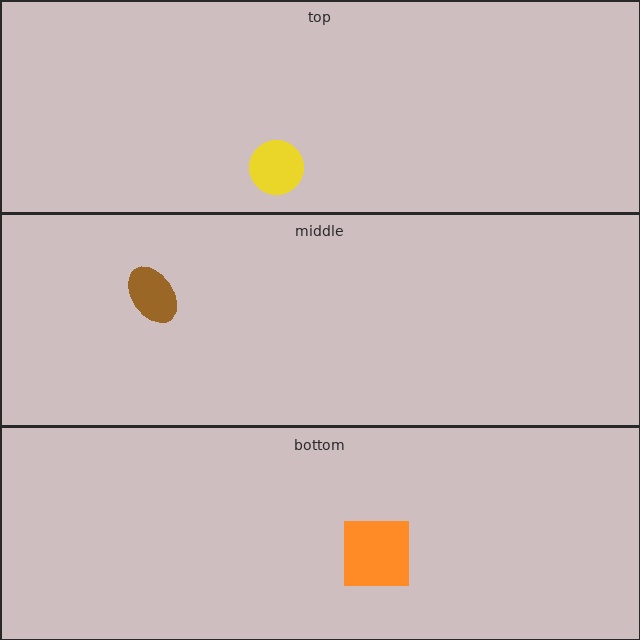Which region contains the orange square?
The bottom region.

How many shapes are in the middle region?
1.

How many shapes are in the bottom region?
1.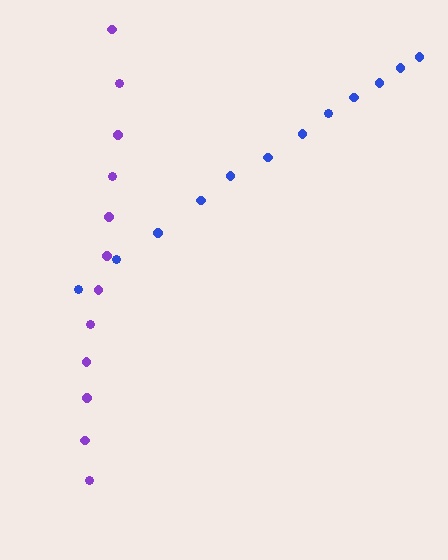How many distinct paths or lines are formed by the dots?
There are 2 distinct paths.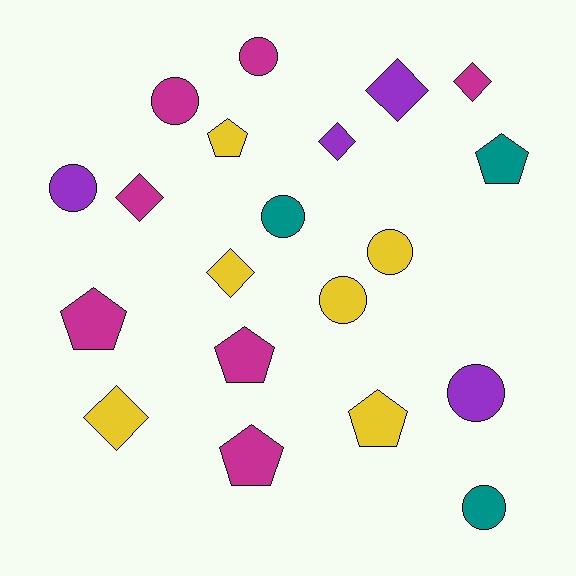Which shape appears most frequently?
Circle, with 8 objects.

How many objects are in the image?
There are 20 objects.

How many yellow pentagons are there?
There are 2 yellow pentagons.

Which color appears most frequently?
Magenta, with 7 objects.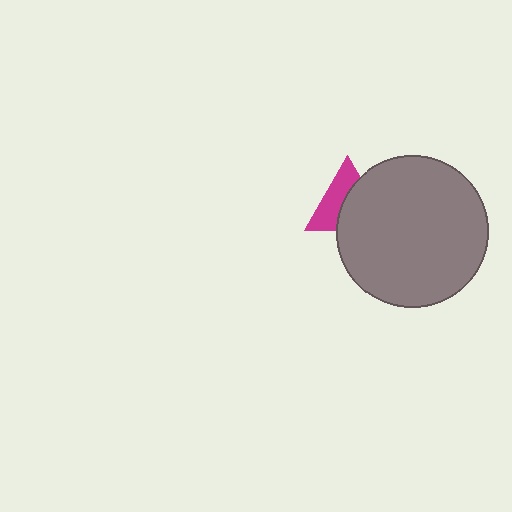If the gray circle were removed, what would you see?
You would see the complete magenta triangle.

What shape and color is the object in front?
The object in front is a gray circle.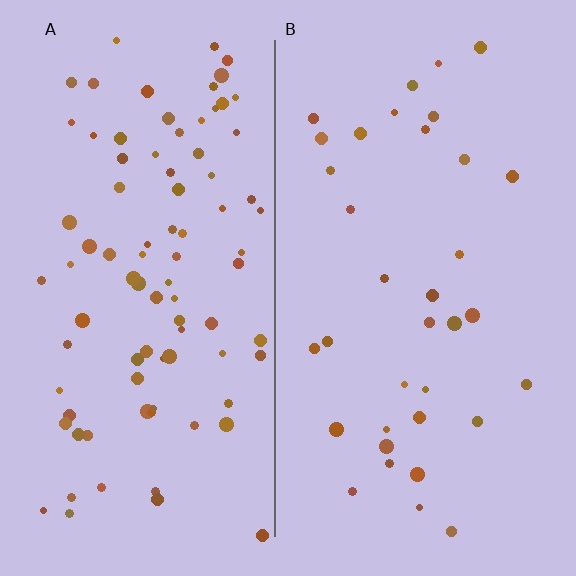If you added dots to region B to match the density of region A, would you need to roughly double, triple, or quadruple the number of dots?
Approximately double.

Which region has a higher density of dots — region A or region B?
A (the left).